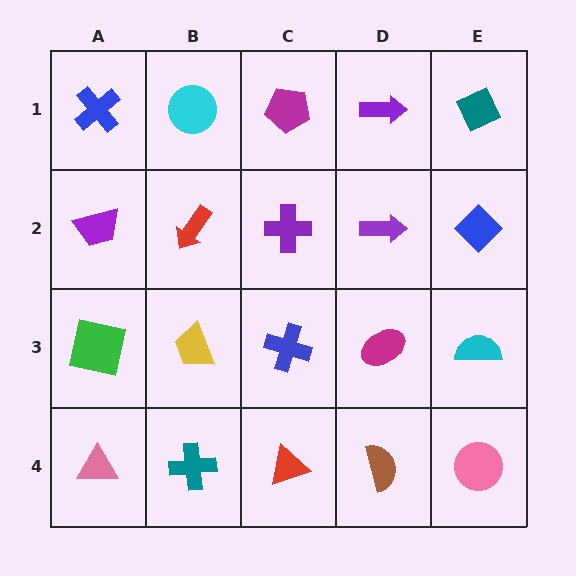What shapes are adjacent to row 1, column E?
A blue diamond (row 2, column E), a purple arrow (row 1, column D).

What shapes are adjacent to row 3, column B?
A red arrow (row 2, column B), a teal cross (row 4, column B), a green square (row 3, column A), a blue cross (row 3, column C).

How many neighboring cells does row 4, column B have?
3.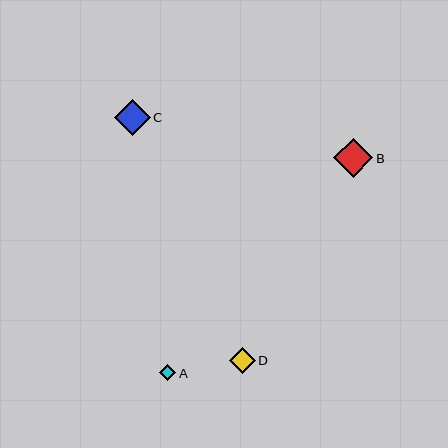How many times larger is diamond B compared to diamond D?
Diamond B is approximately 1.5 times the size of diamond D.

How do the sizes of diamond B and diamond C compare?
Diamond B and diamond C are approximately the same size.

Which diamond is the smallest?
Diamond A is the smallest with a size of approximately 16 pixels.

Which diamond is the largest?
Diamond B is the largest with a size of approximately 39 pixels.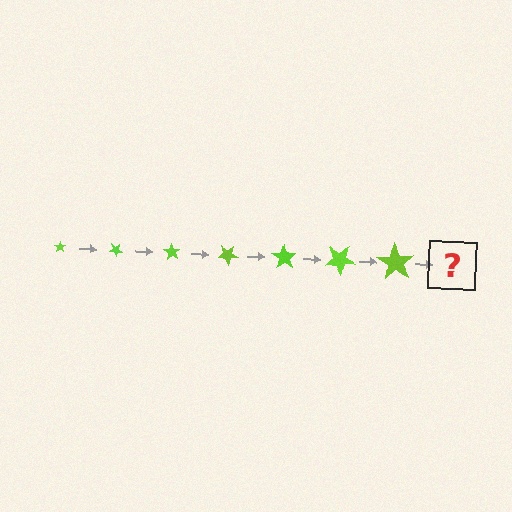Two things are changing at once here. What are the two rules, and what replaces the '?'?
The two rules are that the star grows larger each step and it rotates 35 degrees each step. The '?' should be a star, larger than the previous one and rotated 245 degrees from the start.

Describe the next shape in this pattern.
It should be a star, larger than the previous one and rotated 245 degrees from the start.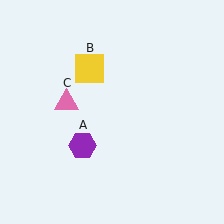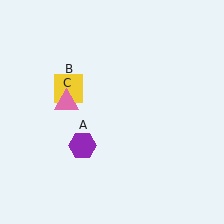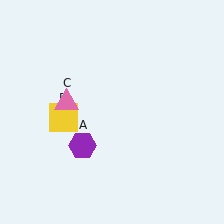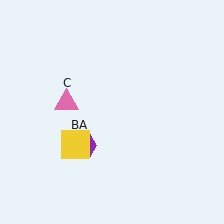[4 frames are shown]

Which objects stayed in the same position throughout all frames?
Purple hexagon (object A) and pink triangle (object C) remained stationary.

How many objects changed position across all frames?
1 object changed position: yellow square (object B).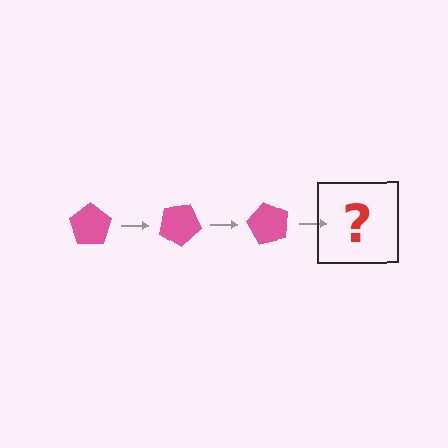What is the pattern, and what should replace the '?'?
The pattern is that the pentagon rotates 30 degrees each step. The '?' should be a pink pentagon rotated 90 degrees.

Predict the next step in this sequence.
The next step is a pink pentagon rotated 90 degrees.